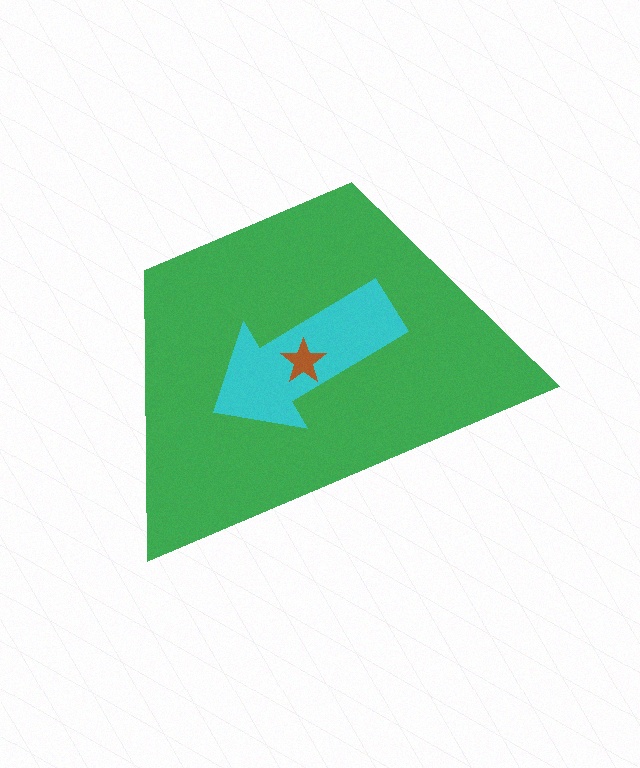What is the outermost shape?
The green trapezoid.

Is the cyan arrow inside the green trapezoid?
Yes.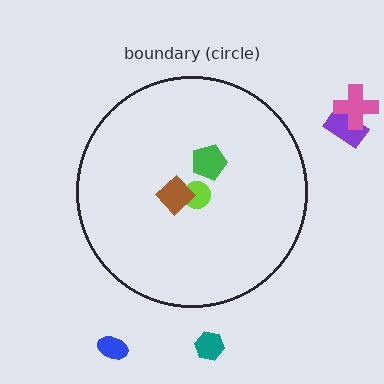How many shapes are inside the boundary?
3 inside, 4 outside.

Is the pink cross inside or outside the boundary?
Outside.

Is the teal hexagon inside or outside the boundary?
Outside.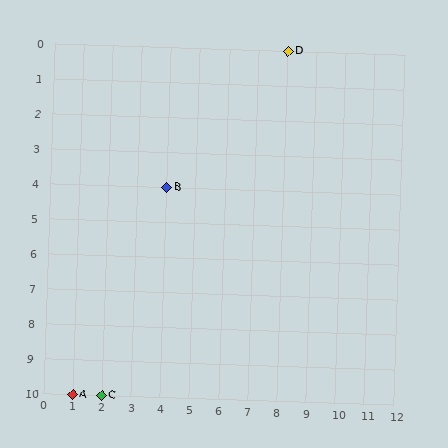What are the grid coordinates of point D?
Point D is at grid coordinates (8, 0).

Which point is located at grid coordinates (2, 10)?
Point C is at (2, 10).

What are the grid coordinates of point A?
Point A is at grid coordinates (1, 10).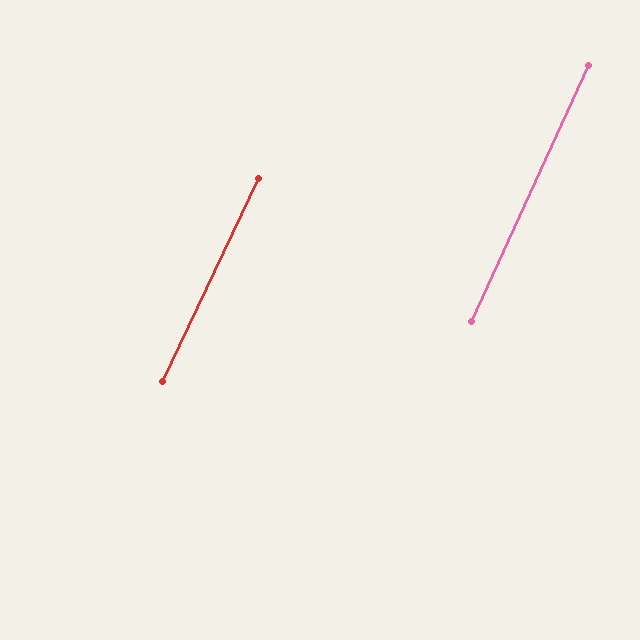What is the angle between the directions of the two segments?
Approximately 1 degree.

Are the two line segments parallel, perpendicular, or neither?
Parallel — their directions differ by only 0.5°.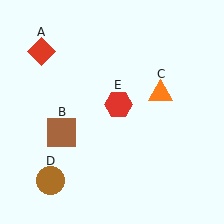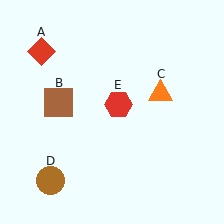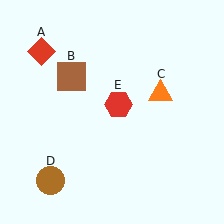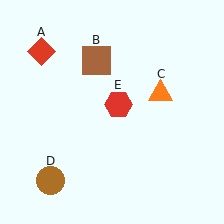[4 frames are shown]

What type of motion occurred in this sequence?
The brown square (object B) rotated clockwise around the center of the scene.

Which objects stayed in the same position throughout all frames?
Red diamond (object A) and orange triangle (object C) and brown circle (object D) and red hexagon (object E) remained stationary.